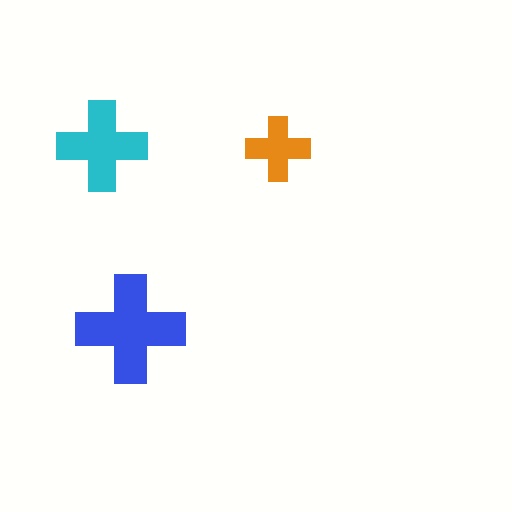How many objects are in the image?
There are 3 objects in the image.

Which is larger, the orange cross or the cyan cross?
The cyan one.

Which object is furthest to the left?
The cyan cross is leftmost.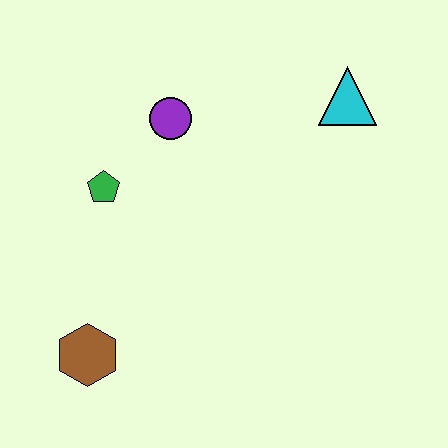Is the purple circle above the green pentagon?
Yes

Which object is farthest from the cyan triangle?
The brown hexagon is farthest from the cyan triangle.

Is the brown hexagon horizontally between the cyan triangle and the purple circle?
No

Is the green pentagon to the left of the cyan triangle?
Yes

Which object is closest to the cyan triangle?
The purple circle is closest to the cyan triangle.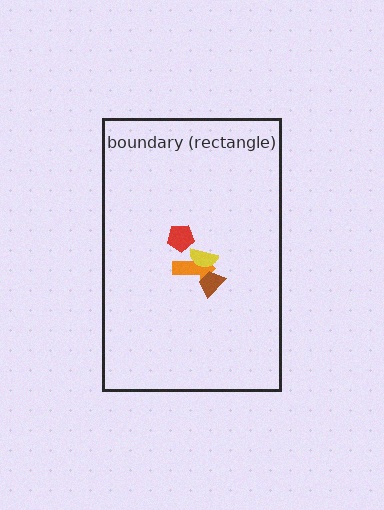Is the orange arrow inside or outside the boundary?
Inside.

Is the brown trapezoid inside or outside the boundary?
Inside.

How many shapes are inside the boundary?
4 inside, 0 outside.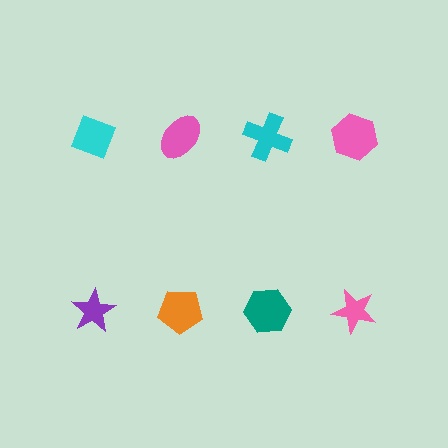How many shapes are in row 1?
4 shapes.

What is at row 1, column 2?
A pink ellipse.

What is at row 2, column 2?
An orange pentagon.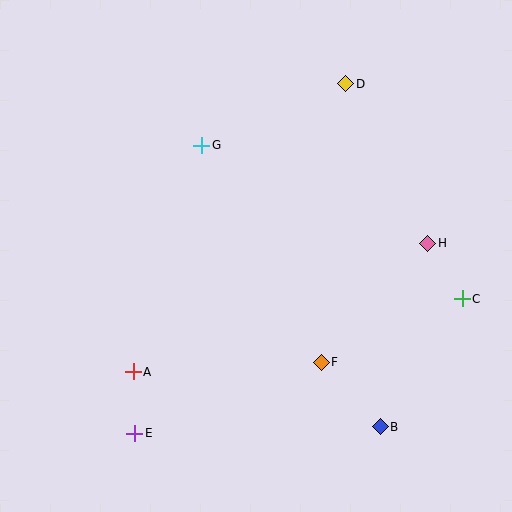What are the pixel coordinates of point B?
Point B is at (380, 427).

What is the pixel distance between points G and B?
The distance between G and B is 333 pixels.